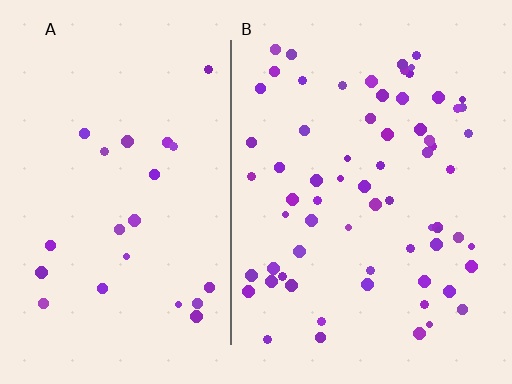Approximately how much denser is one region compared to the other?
Approximately 3.0× — region B over region A.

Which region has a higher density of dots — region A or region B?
B (the right).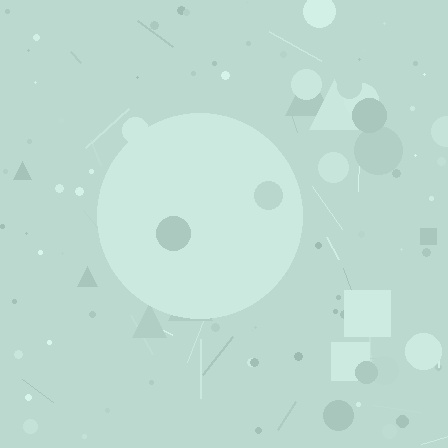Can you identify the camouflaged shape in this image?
The camouflaged shape is a circle.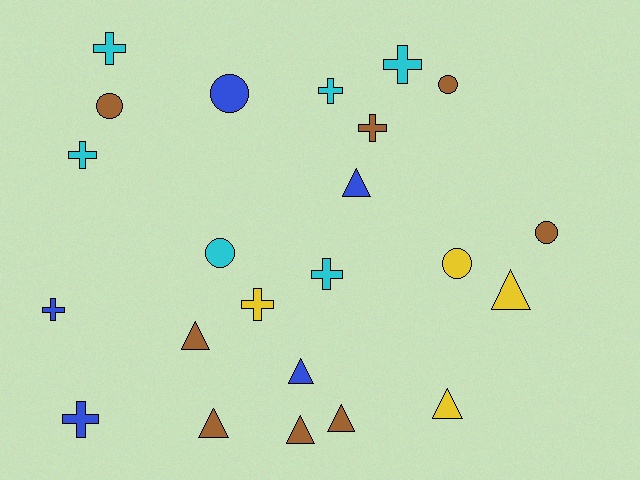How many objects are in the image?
There are 23 objects.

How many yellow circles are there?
There is 1 yellow circle.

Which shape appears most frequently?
Cross, with 9 objects.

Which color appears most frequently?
Brown, with 8 objects.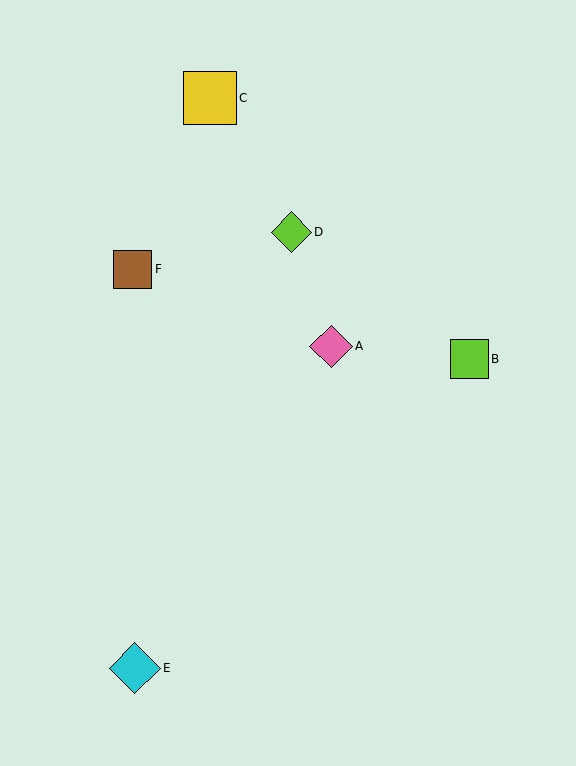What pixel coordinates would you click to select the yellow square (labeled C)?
Click at (210, 98) to select the yellow square C.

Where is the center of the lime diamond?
The center of the lime diamond is at (291, 232).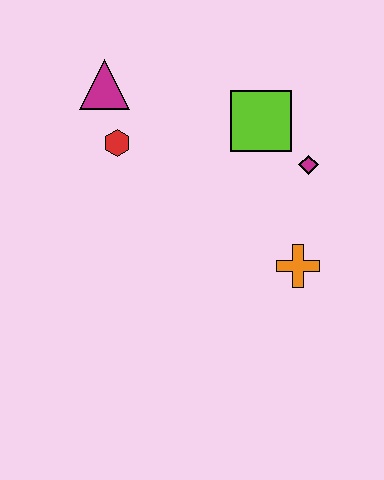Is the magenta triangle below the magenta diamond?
No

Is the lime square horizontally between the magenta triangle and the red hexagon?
No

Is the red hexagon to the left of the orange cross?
Yes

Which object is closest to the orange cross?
The magenta diamond is closest to the orange cross.